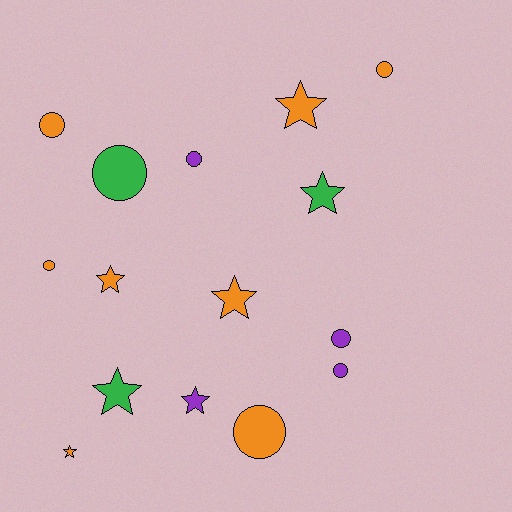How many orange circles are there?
There are 4 orange circles.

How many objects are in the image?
There are 15 objects.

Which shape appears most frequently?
Circle, with 8 objects.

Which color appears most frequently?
Orange, with 8 objects.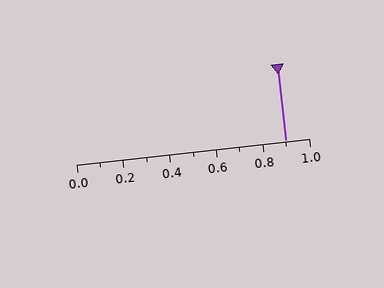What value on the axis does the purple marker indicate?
The marker indicates approximately 0.9.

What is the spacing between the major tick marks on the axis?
The major ticks are spaced 0.2 apart.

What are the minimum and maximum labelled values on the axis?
The axis runs from 0.0 to 1.0.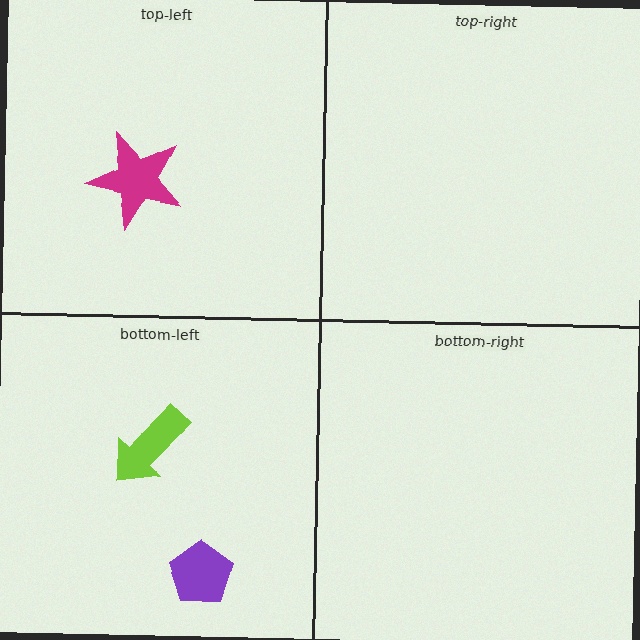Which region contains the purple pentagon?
The bottom-left region.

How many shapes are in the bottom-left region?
2.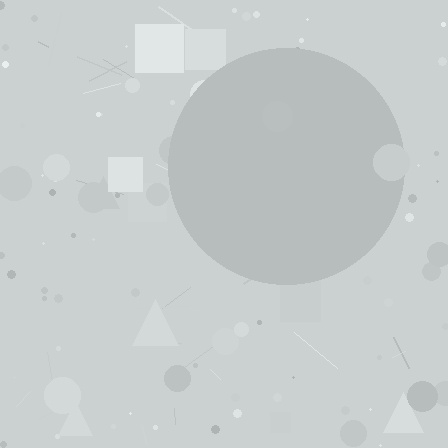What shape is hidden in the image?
A circle is hidden in the image.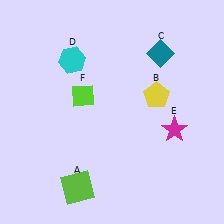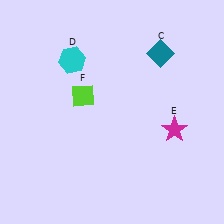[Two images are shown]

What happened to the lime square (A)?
The lime square (A) was removed in Image 2. It was in the bottom-left area of Image 1.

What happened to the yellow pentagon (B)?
The yellow pentagon (B) was removed in Image 2. It was in the top-right area of Image 1.